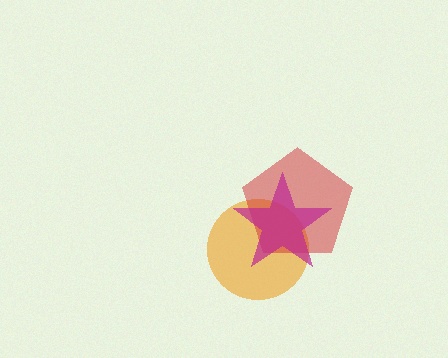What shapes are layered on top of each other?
The layered shapes are: an orange circle, a red pentagon, a magenta star.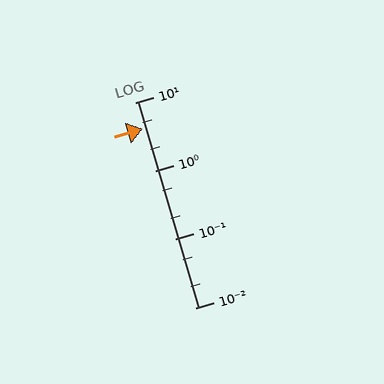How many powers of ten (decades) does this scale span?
The scale spans 3 decades, from 0.01 to 10.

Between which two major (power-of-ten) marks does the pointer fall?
The pointer is between 1 and 10.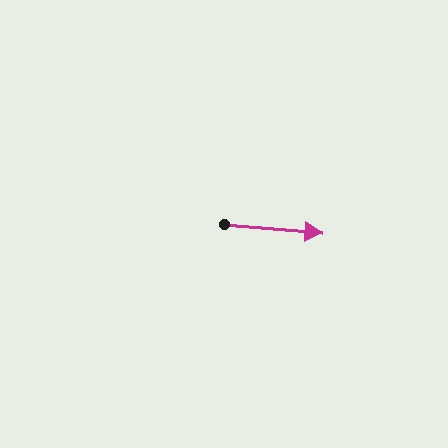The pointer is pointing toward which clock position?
Roughly 3 o'clock.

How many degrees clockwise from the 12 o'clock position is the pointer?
Approximately 95 degrees.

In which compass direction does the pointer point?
East.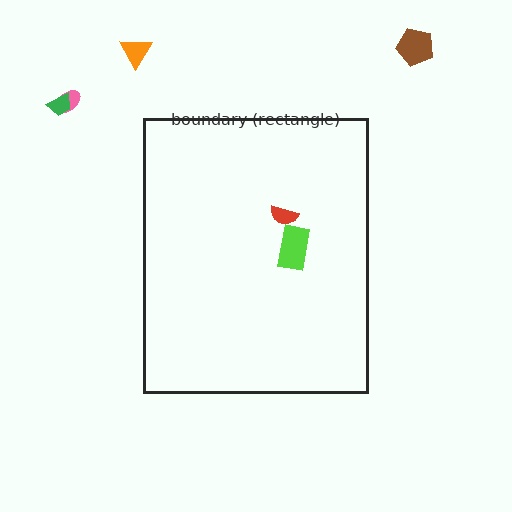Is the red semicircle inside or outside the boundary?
Inside.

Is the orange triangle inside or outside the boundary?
Outside.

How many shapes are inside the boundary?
2 inside, 4 outside.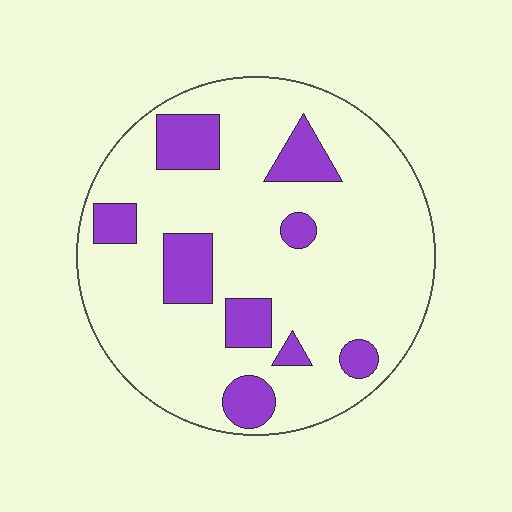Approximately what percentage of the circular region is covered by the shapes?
Approximately 20%.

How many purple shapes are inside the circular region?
9.